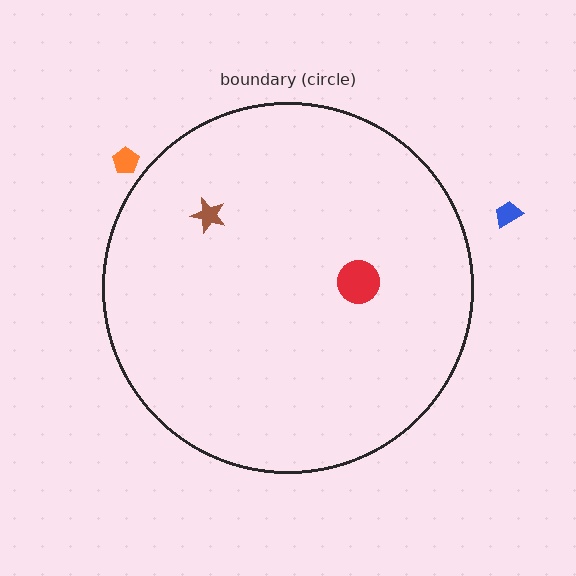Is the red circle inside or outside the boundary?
Inside.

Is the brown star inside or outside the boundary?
Inside.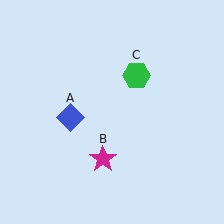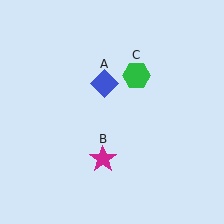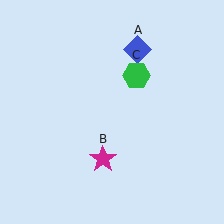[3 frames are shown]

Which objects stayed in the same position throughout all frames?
Magenta star (object B) and green hexagon (object C) remained stationary.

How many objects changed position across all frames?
1 object changed position: blue diamond (object A).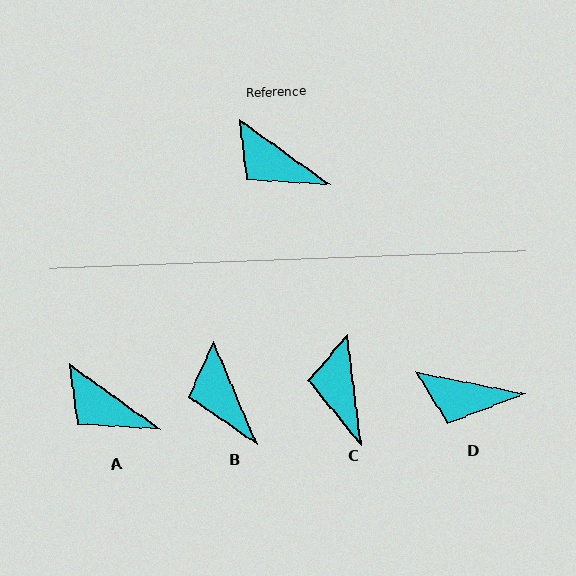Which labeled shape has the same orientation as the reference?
A.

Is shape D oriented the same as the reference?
No, it is off by about 25 degrees.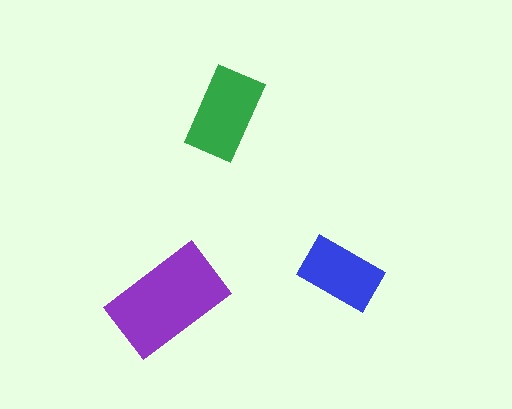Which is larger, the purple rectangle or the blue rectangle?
The purple one.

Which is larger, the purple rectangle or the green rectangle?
The purple one.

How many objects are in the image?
There are 3 objects in the image.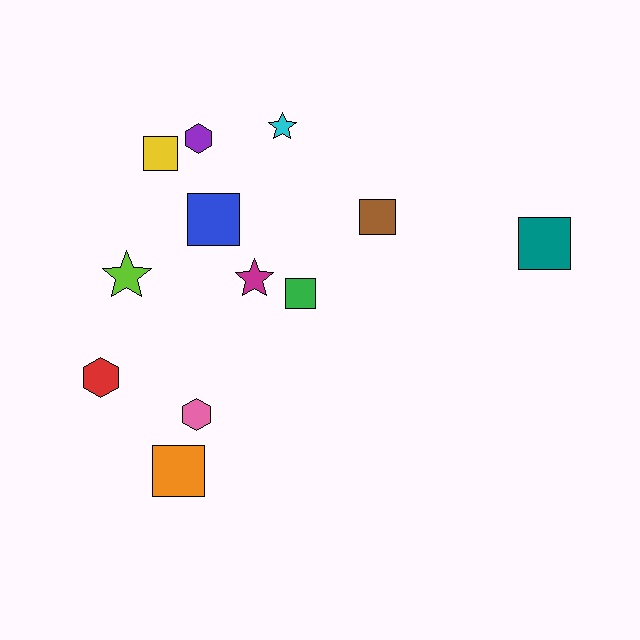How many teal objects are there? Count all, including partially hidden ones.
There is 1 teal object.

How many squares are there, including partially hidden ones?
There are 6 squares.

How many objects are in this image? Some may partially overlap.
There are 12 objects.